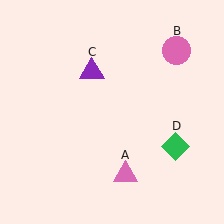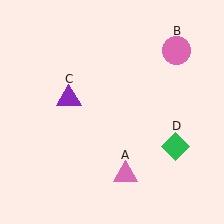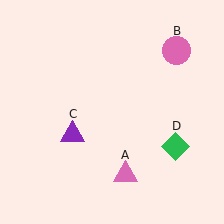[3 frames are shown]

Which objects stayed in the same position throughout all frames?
Pink triangle (object A) and pink circle (object B) and green diamond (object D) remained stationary.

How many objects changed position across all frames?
1 object changed position: purple triangle (object C).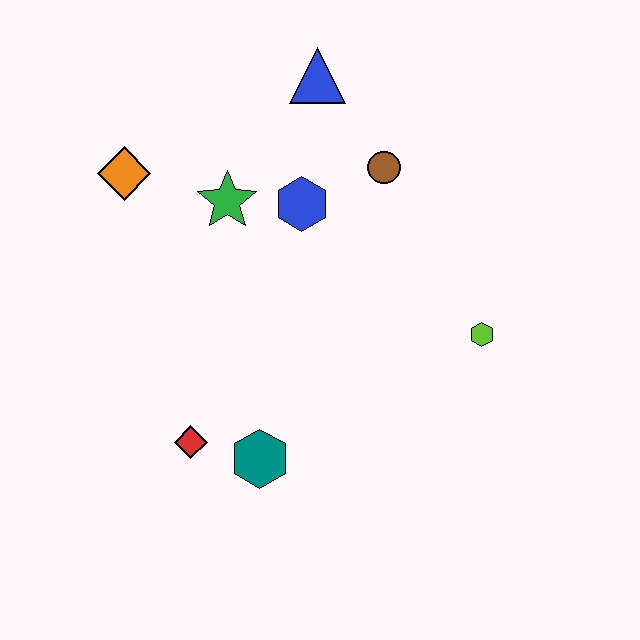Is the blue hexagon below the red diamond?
No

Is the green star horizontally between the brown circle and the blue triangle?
No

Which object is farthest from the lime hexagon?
The orange diamond is farthest from the lime hexagon.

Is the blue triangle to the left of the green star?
No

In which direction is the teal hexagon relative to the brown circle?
The teal hexagon is below the brown circle.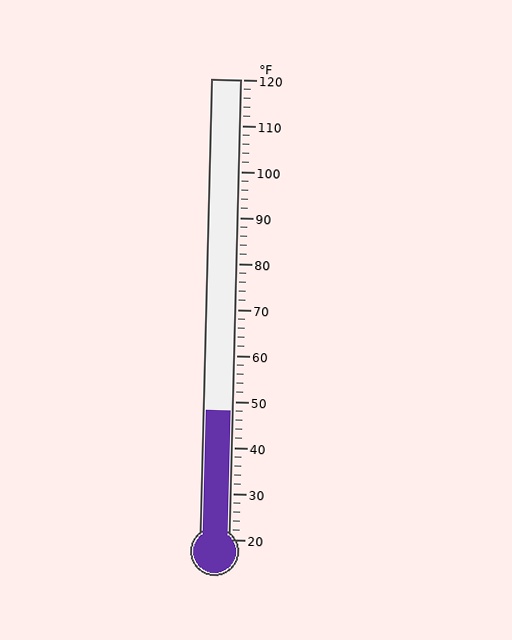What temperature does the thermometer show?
The thermometer shows approximately 48°F.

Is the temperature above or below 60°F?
The temperature is below 60°F.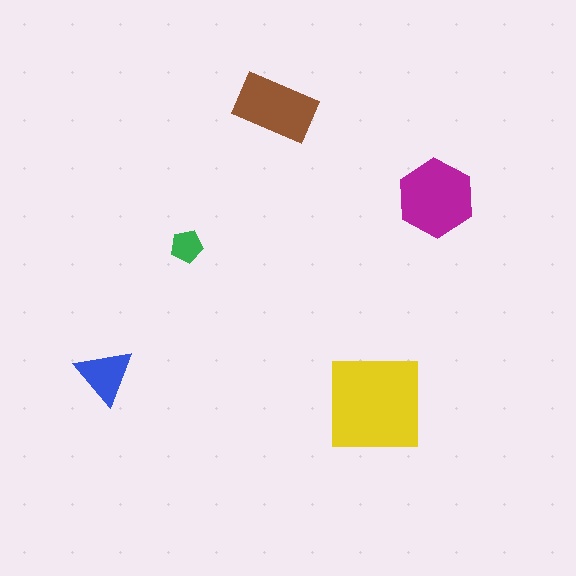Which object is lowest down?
The yellow square is bottommost.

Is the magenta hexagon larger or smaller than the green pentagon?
Larger.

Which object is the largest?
The yellow square.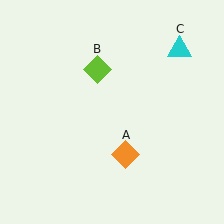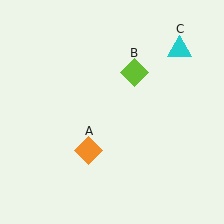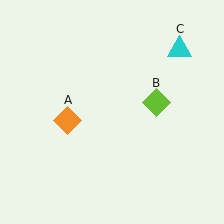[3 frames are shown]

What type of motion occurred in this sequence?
The orange diamond (object A), lime diamond (object B) rotated clockwise around the center of the scene.